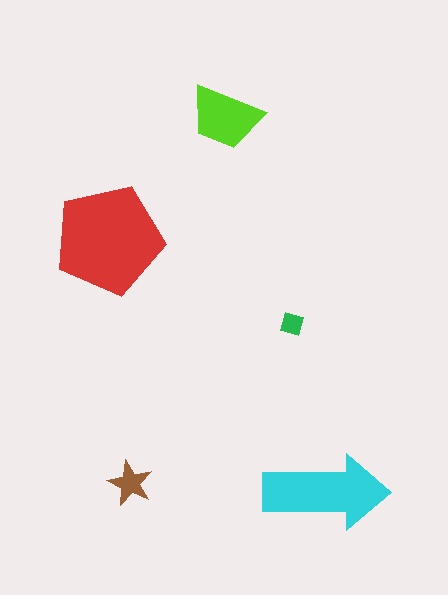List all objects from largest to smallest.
The red pentagon, the cyan arrow, the lime trapezoid, the brown star, the green square.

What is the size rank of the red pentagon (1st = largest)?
1st.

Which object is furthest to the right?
The cyan arrow is rightmost.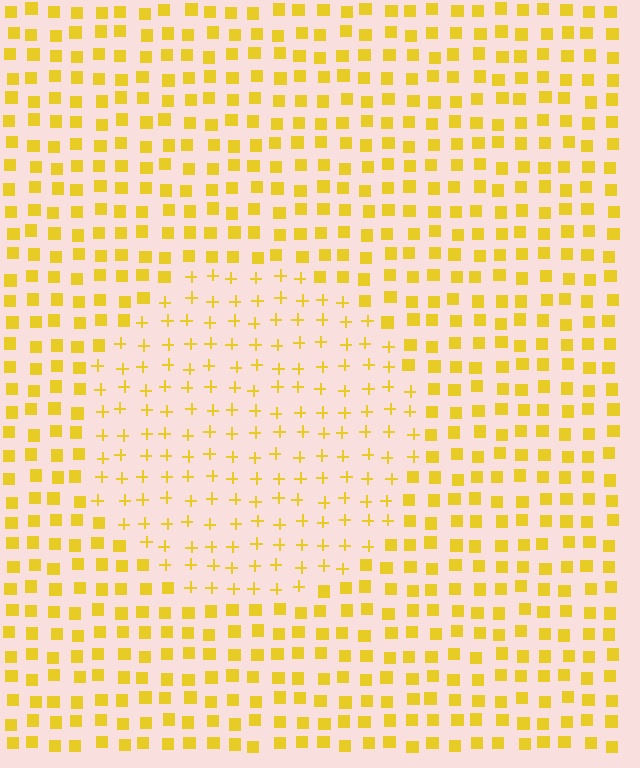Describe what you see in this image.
The image is filled with small yellow elements arranged in a uniform grid. A circle-shaped region contains plus signs, while the surrounding area contains squares. The boundary is defined purely by the change in element shape.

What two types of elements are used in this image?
The image uses plus signs inside the circle region and squares outside it.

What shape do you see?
I see a circle.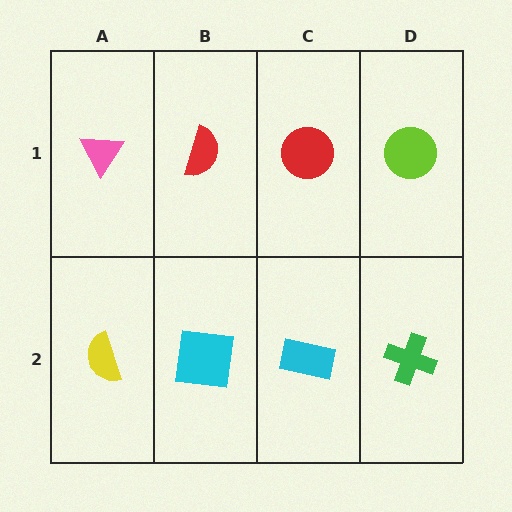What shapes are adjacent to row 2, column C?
A red circle (row 1, column C), a cyan square (row 2, column B), a green cross (row 2, column D).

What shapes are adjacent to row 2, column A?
A pink triangle (row 1, column A), a cyan square (row 2, column B).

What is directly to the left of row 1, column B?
A pink triangle.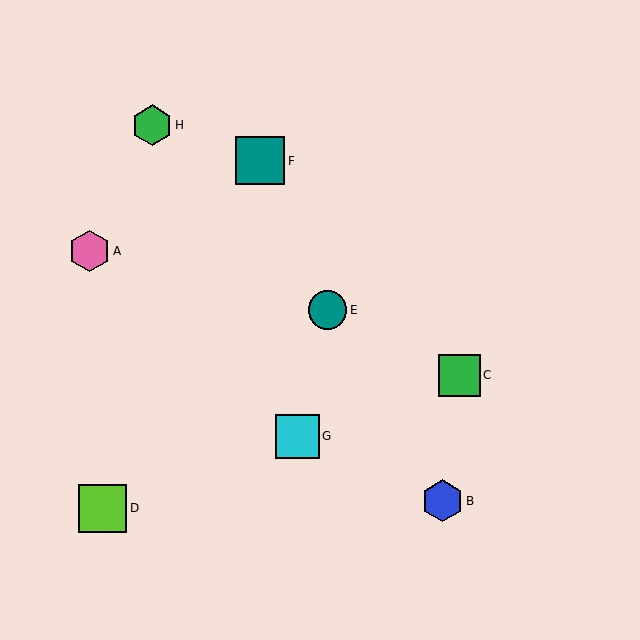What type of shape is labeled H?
Shape H is a green hexagon.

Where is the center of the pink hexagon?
The center of the pink hexagon is at (89, 251).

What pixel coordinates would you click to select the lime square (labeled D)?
Click at (103, 508) to select the lime square D.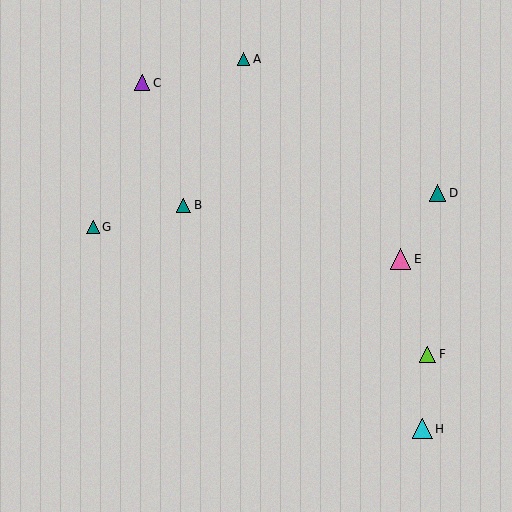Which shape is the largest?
The pink triangle (labeled E) is the largest.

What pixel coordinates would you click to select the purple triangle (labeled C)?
Click at (142, 83) to select the purple triangle C.